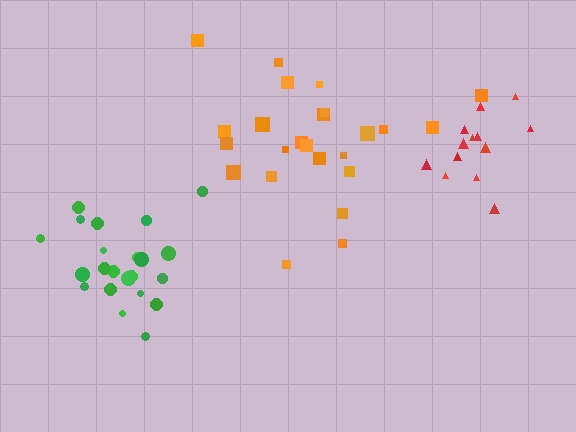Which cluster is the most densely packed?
Green.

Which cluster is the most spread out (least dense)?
Orange.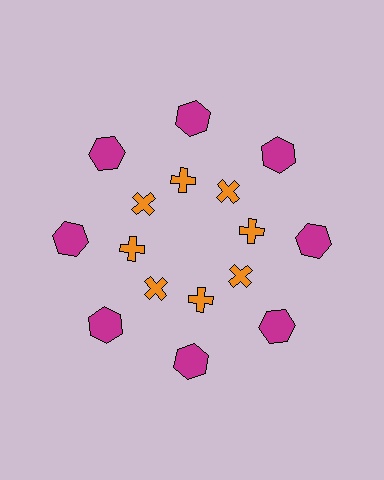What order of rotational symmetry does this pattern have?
This pattern has 8-fold rotational symmetry.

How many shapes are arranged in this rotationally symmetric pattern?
There are 16 shapes, arranged in 8 groups of 2.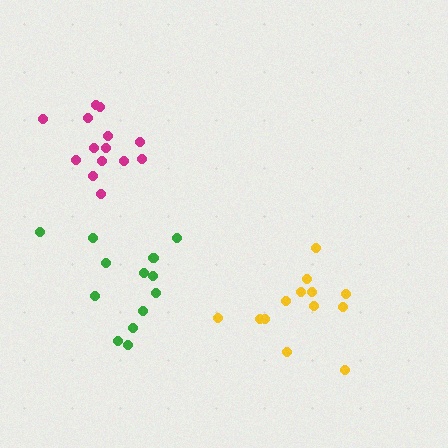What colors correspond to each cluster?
The clusters are colored: magenta, yellow, green.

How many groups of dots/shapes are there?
There are 3 groups.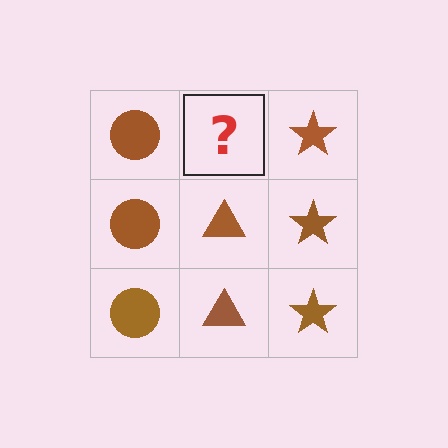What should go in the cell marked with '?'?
The missing cell should contain a brown triangle.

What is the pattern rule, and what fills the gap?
The rule is that each column has a consistent shape. The gap should be filled with a brown triangle.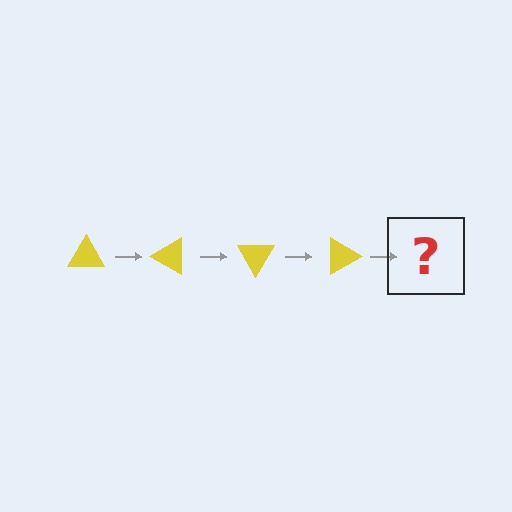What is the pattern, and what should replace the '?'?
The pattern is that the triangle rotates 30 degrees each step. The '?' should be a yellow triangle rotated 120 degrees.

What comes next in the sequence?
The next element should be a yellow triangle rotated 120 degrees.